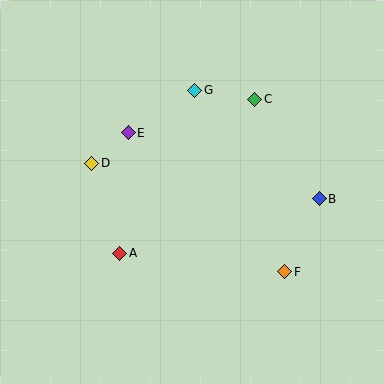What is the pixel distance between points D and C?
The distance between D and C is 175 pixels.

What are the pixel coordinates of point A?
Point A is at (120, 253).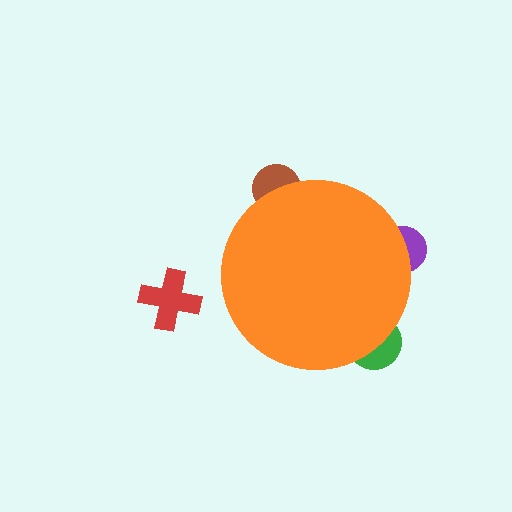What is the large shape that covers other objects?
An orange circle.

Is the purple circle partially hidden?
Yes, the purple circle is partially hidden behind the orange circle.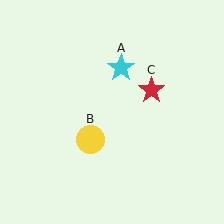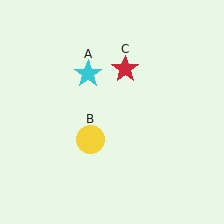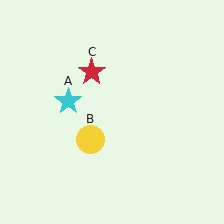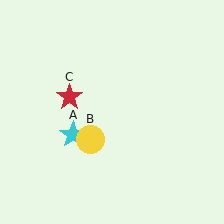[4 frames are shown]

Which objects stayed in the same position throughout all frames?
Yellow circle (object B) remained stationary.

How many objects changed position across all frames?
2 objects changed position: cyan star (object A), red star (object C).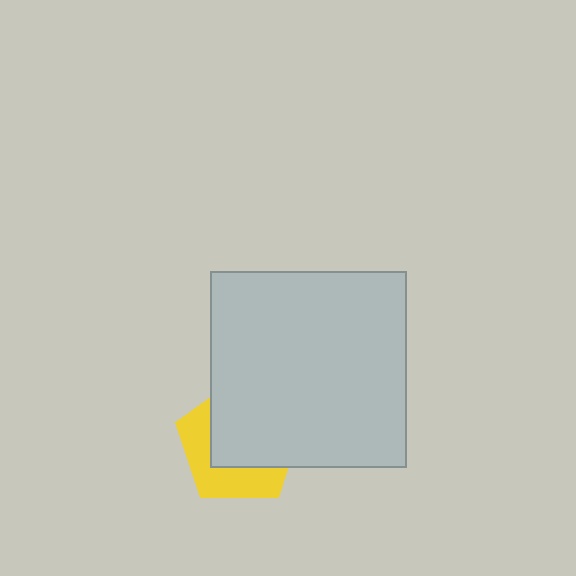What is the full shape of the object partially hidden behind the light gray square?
The partially hidden object is a yellow pentagon.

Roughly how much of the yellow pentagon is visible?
A small part of it is visible (roughly 40%).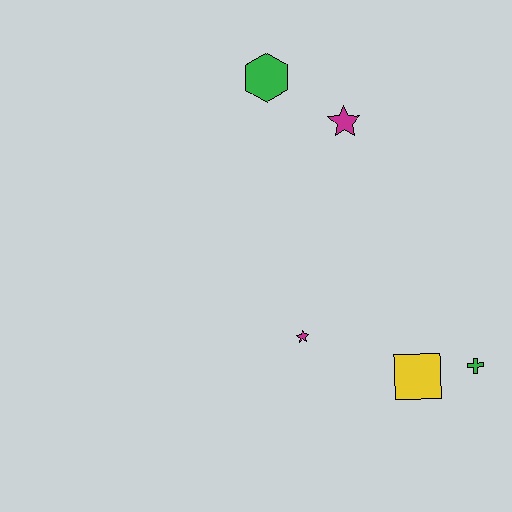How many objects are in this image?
There are 5 objects.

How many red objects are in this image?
There are no red objects.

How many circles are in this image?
There are no circles.